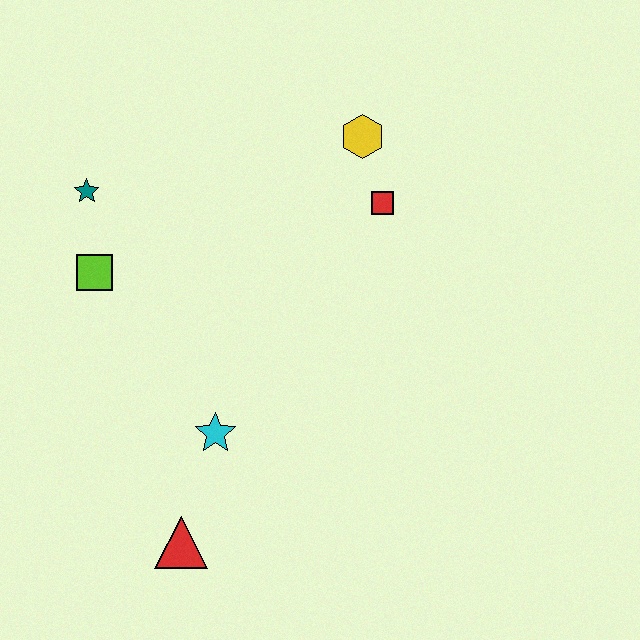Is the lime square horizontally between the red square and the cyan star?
No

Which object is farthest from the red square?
The red triangle is farthest from the red square.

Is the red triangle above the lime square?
No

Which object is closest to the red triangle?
The cyan star is closest to the red triangle.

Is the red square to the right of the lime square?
Yes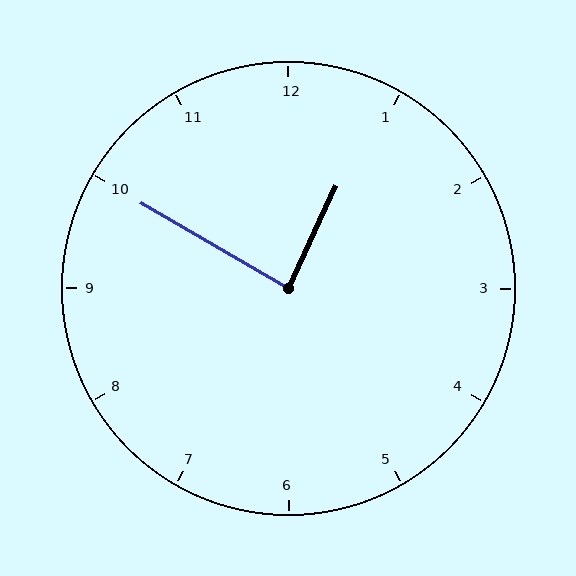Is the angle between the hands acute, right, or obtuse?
It is right.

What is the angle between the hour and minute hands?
Approximately 85 degrees.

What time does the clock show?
12:50.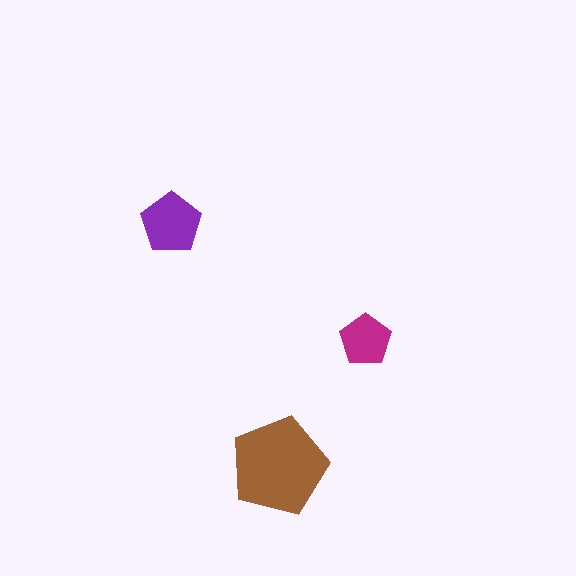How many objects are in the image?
There are 3 objects in the image.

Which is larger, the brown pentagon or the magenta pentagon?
The brown one.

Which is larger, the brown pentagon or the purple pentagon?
The brown one.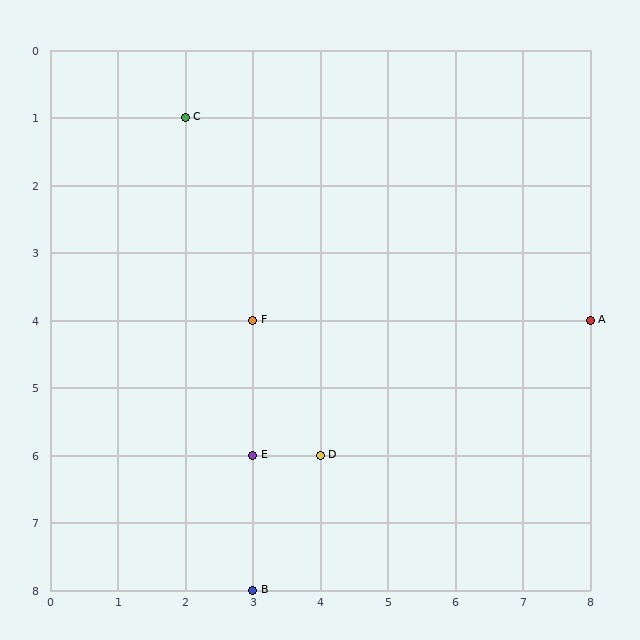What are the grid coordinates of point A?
Point A is at grid coordinates (8, 4).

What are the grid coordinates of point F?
Point F is at grid coordinates (3, 4).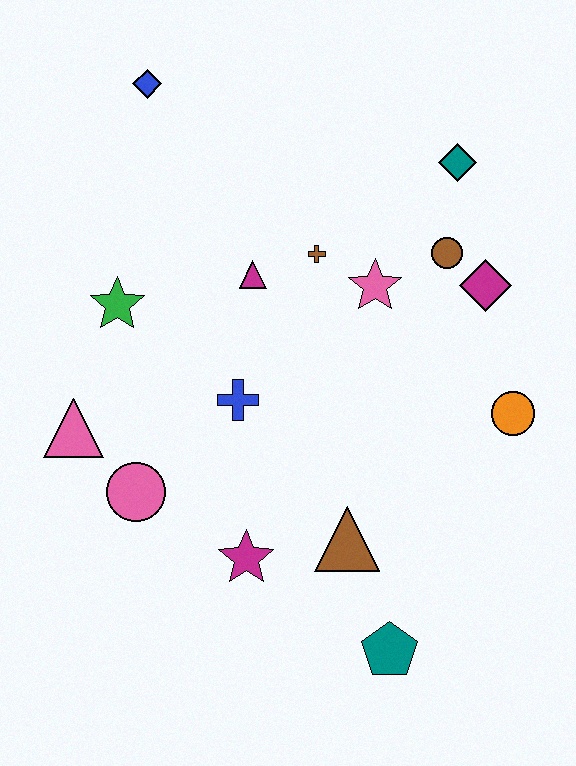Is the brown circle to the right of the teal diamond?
No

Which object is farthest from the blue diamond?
The teal pentagon is farthest from the blue diamond.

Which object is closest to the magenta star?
The brown triangle is closest to the magenta star.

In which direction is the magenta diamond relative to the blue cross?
The magenta diamond is to the right of the blue cross.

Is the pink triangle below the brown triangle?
No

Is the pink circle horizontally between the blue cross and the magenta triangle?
No